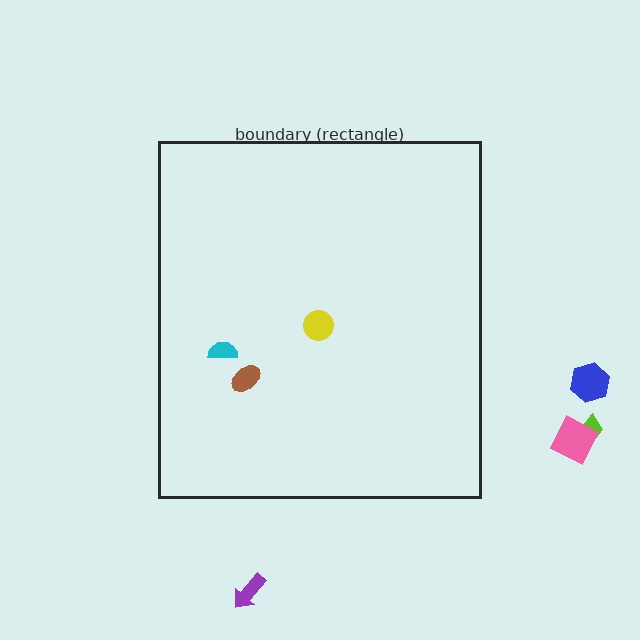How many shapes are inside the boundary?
3 inside, 4 outside.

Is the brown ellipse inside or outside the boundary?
Inside.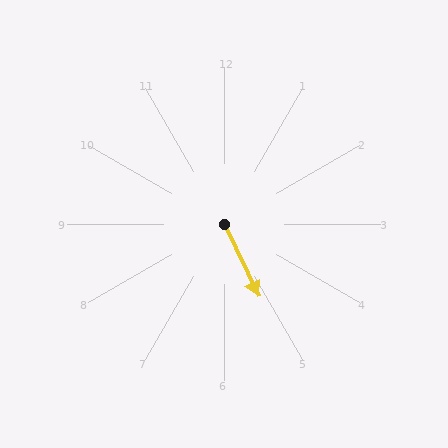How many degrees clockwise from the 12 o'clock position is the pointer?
Approximately 155 degrees.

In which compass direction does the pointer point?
Southeast.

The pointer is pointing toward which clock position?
Roughly 5 o'clock.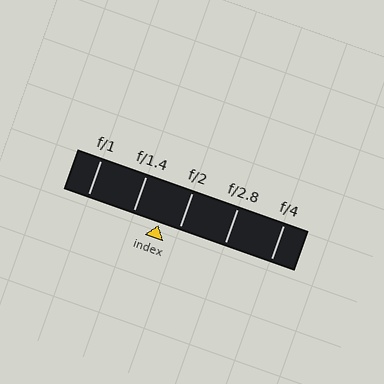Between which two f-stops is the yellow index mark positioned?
The index mark is between f/1.4 and f/2.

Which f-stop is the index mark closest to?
The index mark is closest to f/2.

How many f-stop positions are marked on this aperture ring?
There are 5 f-stop positions marked.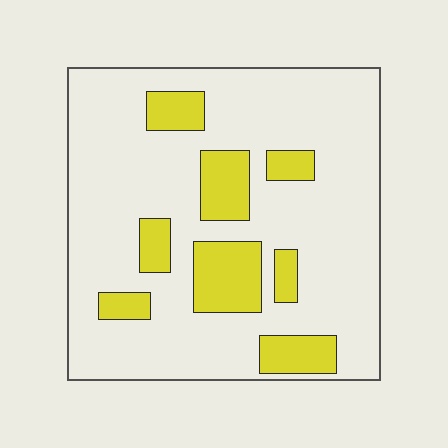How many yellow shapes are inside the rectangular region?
8.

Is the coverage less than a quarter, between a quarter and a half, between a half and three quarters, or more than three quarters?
Less than a quarter.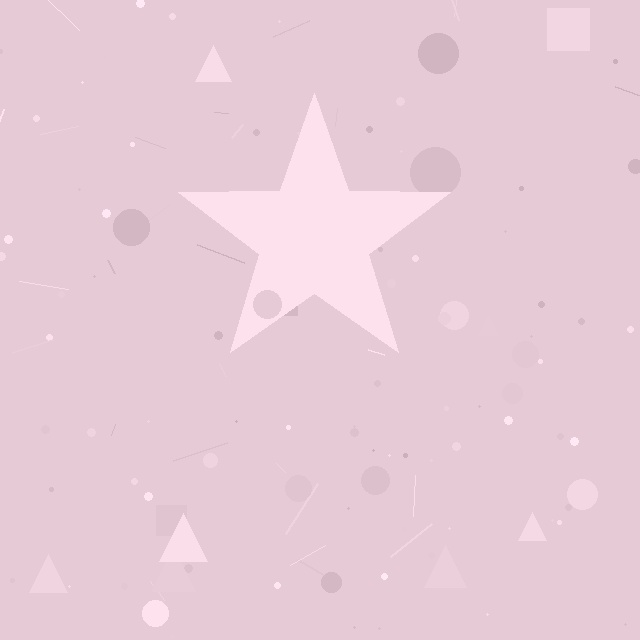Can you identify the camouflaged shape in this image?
The camouflaged shape is a star.